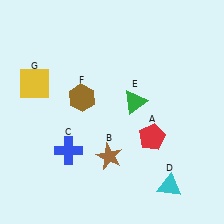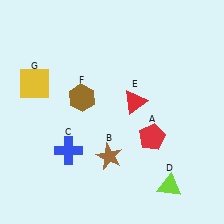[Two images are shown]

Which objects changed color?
D changed from cyan to lime. E changed from green to red.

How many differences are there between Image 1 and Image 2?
There are 2 differences between the two images.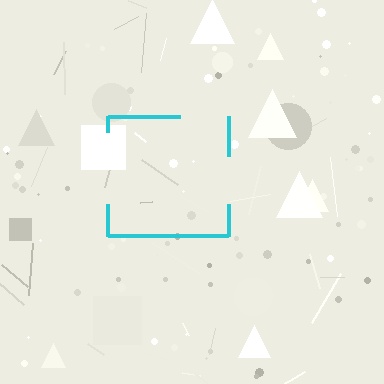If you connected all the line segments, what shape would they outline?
They would outline a square.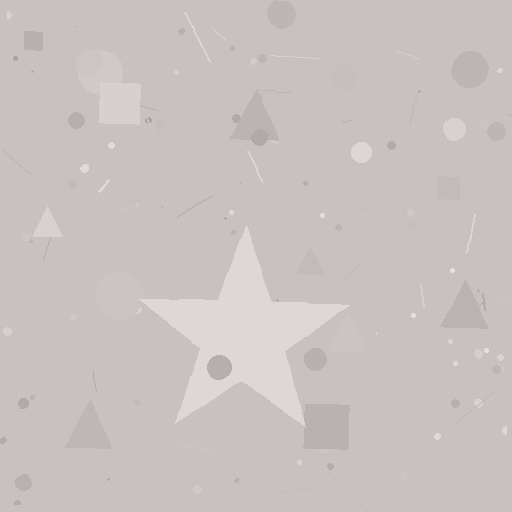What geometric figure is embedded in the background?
A star is embedded in the background.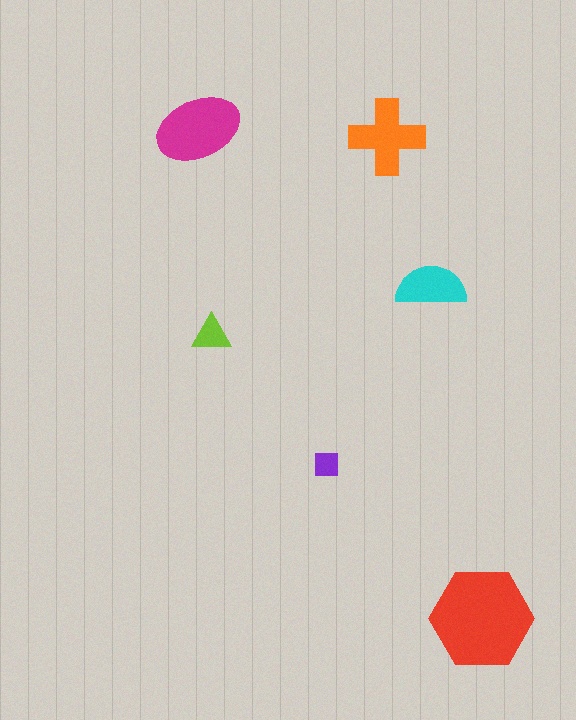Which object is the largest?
The red hexagon.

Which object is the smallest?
The purple square.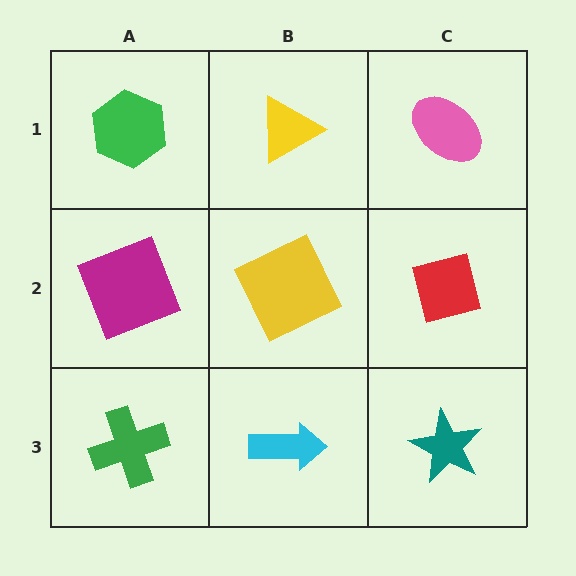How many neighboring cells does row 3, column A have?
2.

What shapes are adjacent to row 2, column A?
A green hexagon (row 1, column A), a green cross (row 3, column A), a yellow square (row 2, column B).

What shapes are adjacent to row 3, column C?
A red square (row 2, column C), a cyan arrow (row 3, column B).